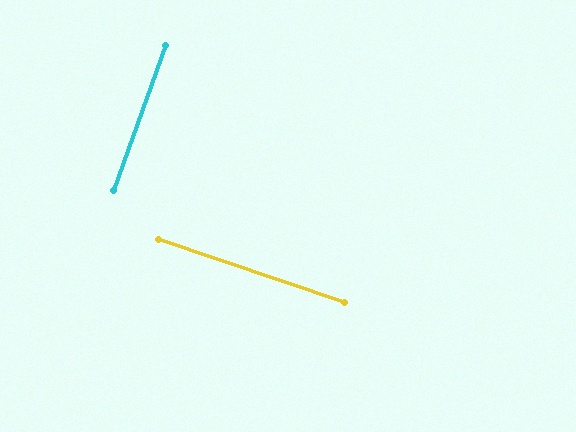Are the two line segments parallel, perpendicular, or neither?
Perpendicular — they meet at approximately 89°.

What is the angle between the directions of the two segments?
Approximately 89 degrees.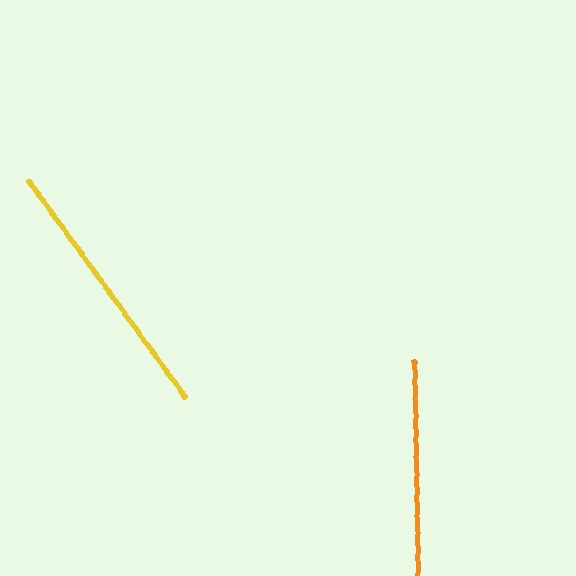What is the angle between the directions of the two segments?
Approximately 35 degrees.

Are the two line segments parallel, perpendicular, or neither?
Neither parallel nor perpendicular — they differ by about 35°.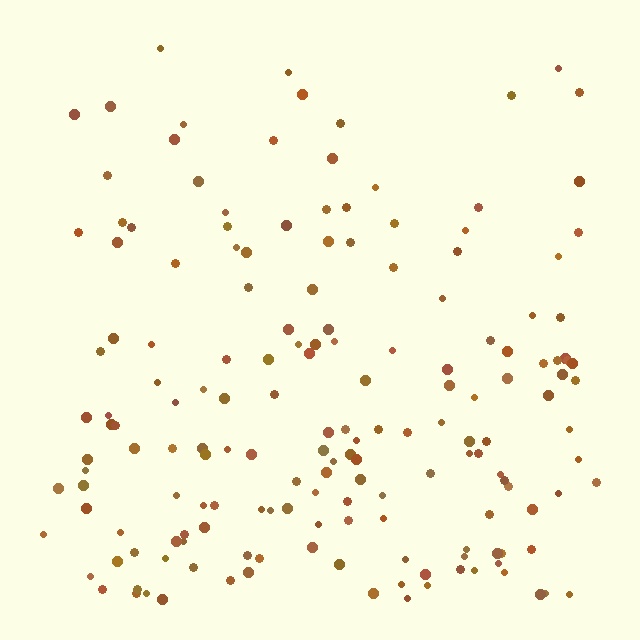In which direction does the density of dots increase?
From top to bottom, with the bottom side densest.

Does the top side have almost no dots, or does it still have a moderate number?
Still a moderate number, just noticeably fewer than the bottom.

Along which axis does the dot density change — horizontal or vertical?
Vertical.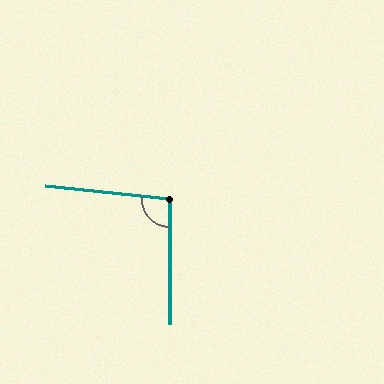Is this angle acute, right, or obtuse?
It is obtuse.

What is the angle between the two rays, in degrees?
Approximately 96 degrees.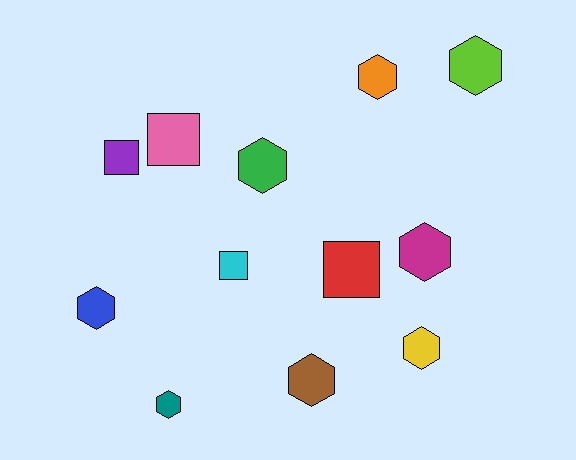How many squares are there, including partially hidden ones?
There are 4 squares.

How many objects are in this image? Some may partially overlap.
There are 12 objects.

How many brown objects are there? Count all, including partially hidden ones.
There is 1 brown object.